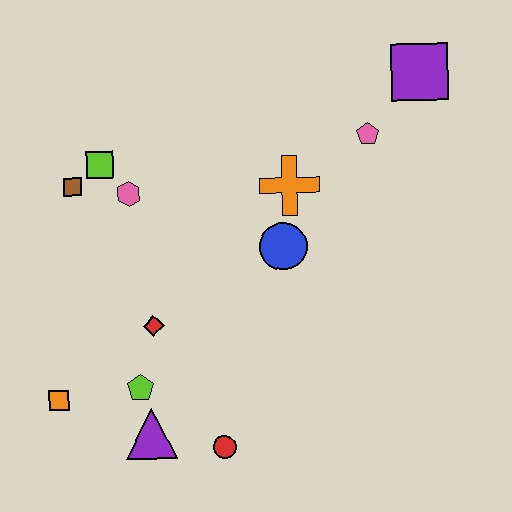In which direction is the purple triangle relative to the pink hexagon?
The purple triangle is below the pink hexagon.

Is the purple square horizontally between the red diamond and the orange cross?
No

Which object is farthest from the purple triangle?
The purple square is farthest from the purple triangle.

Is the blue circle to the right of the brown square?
Yes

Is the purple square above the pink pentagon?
Yes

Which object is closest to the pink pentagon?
The purple square is closest to the pink pentagon.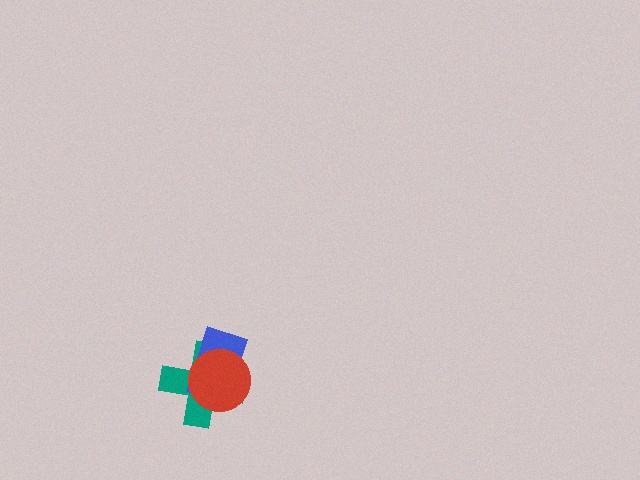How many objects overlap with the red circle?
2 objects overlap with the red circle.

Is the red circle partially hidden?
No, no other shape covers it.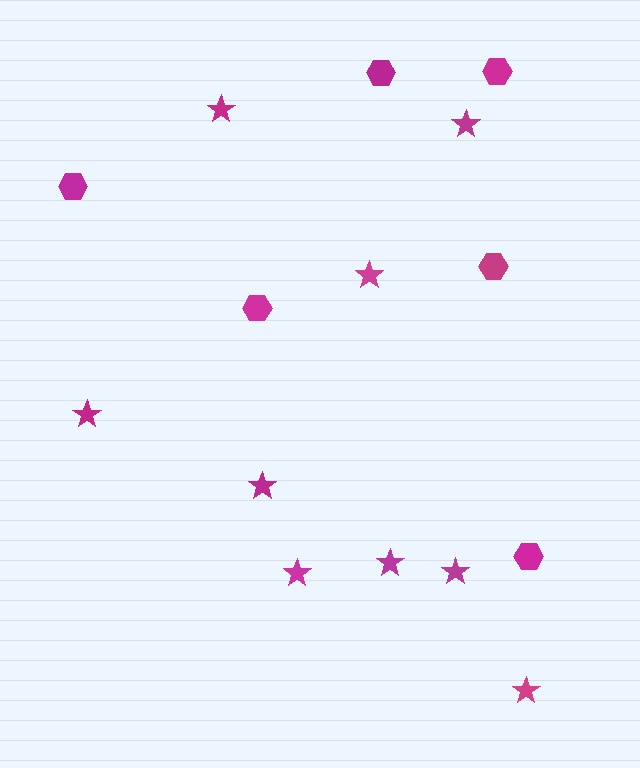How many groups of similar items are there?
There are 2 groups: one group of stars (9) and one group of hexagons (6).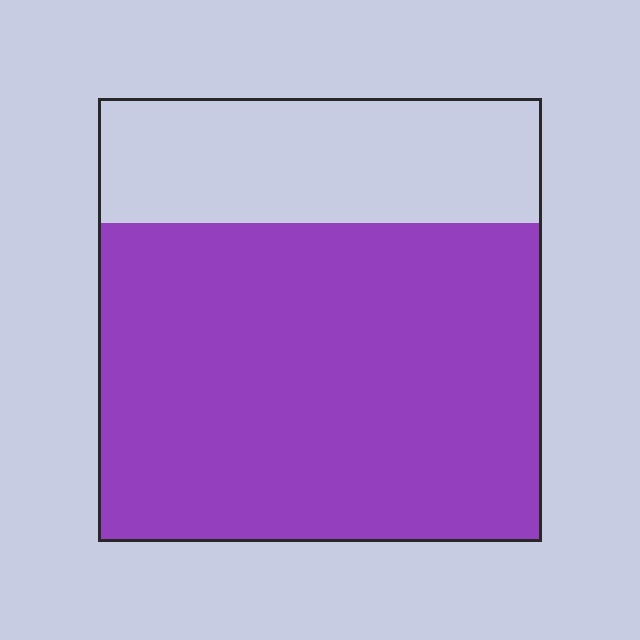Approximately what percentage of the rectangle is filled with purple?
Approximately 70%.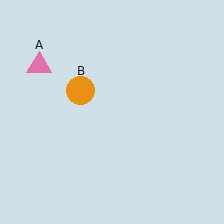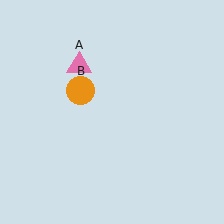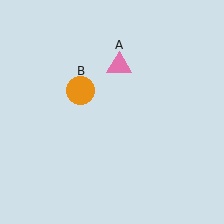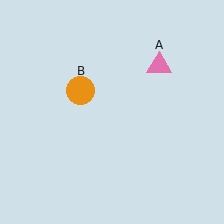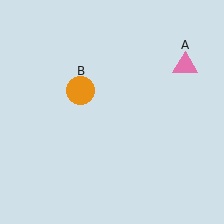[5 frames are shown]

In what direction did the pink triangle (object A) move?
The pink triangle (object A) moved right.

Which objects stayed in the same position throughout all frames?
Orange circle (object B) remained stationary.